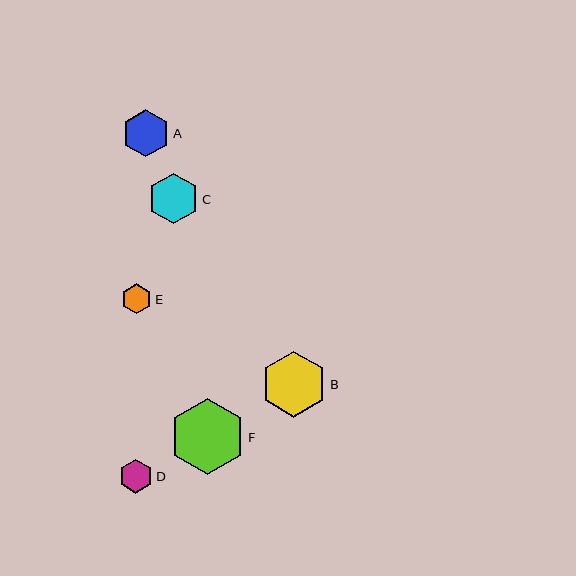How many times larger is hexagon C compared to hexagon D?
Hexagon C is approximately 1.5 times the size of hexagon D.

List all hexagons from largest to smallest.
From largest to smallest: F, B, C, A, D, E.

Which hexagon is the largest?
Hexagon F is the largest with a size of approximately 76 pixels.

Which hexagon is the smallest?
Hexagon E is the smallest with a size of approximately 30 pixels.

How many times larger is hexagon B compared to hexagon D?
Hexagon B is approximately 1.9 times the size of hexagon D.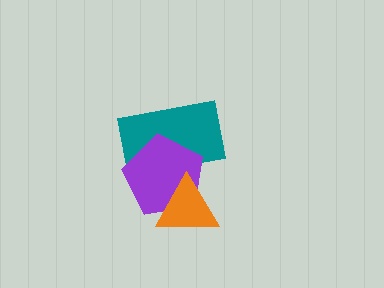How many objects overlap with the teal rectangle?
2 objects overlap with the teal rectangle.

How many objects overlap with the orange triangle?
2 objects overlap with the orange triangle.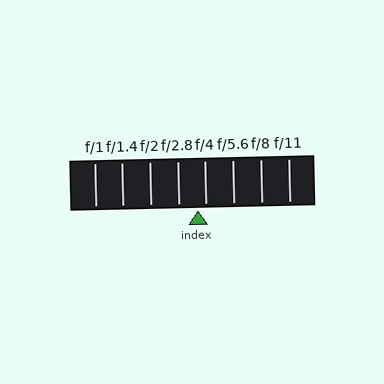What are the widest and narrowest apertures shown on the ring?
The widest aperture shown is f/1 and the narrowest is f/11.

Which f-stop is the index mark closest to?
The index mark is closest to f/4.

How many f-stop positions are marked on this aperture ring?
There are 8 f-stop positions marked.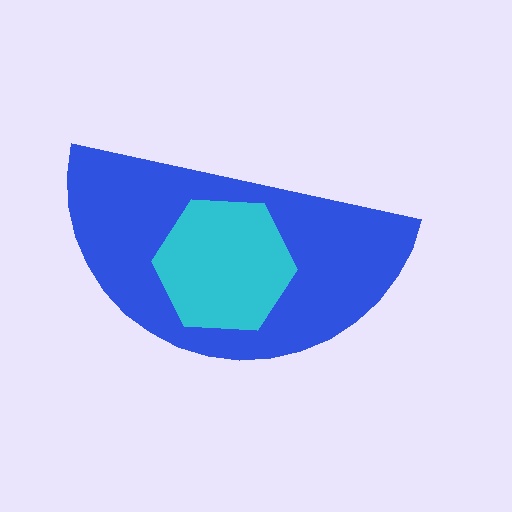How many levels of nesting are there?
2.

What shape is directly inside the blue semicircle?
The cyan hexagon.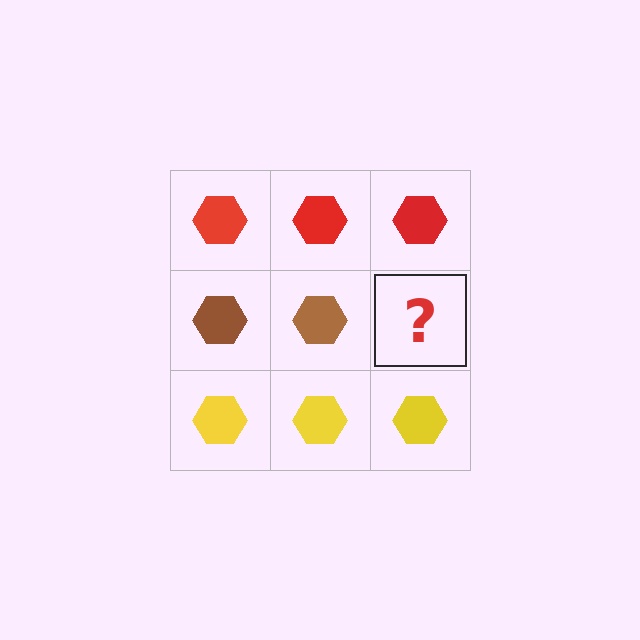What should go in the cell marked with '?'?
The missing cell should contain a brown hexagon.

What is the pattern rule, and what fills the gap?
The rule is that each row has a consistent color. The gap should be filled with a brown hexagon.